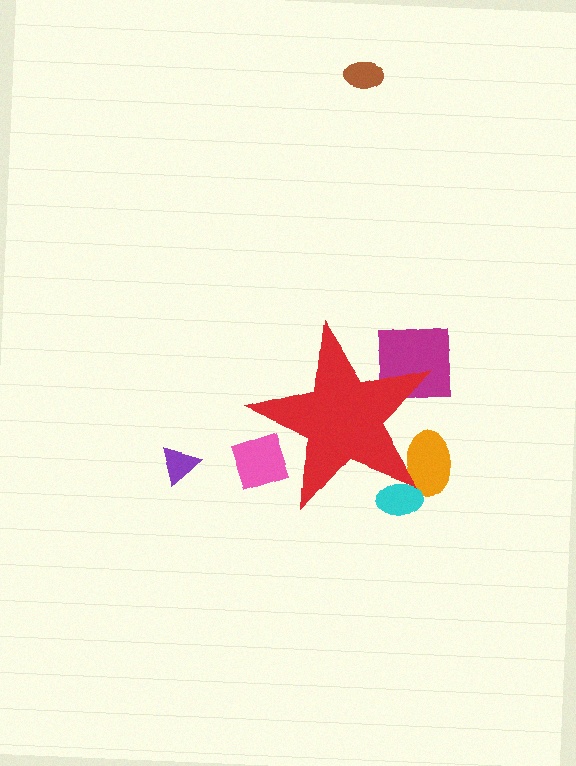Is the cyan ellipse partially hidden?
Yes, the cyan ellipse is partially hidden behind the red star.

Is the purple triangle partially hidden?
No, the purple triangle is fully visible.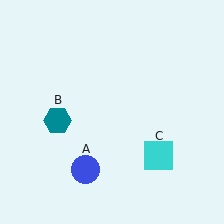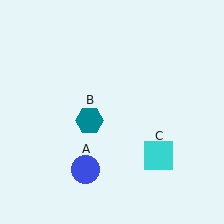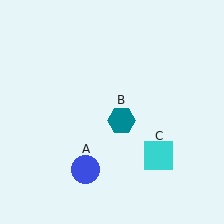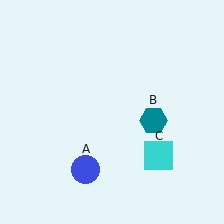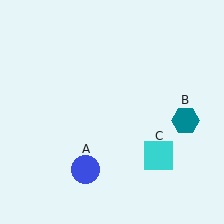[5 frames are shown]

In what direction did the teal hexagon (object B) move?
The teal hexagon (object B) moved right.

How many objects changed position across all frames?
1 object changed position: teal hexagon (object B).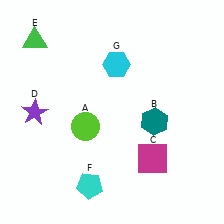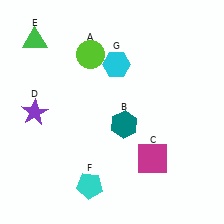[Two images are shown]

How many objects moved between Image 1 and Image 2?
2 objects moved between the two images.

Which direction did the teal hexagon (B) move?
The teal hexagon (B) moved left.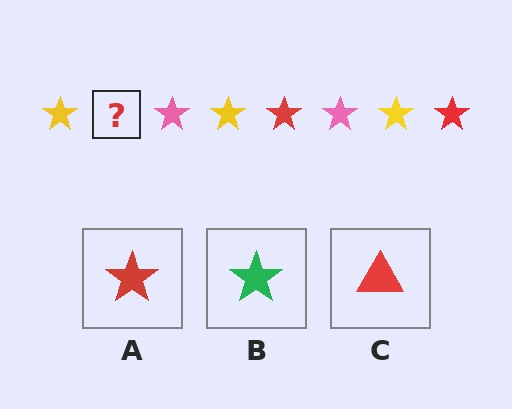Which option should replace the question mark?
Option A.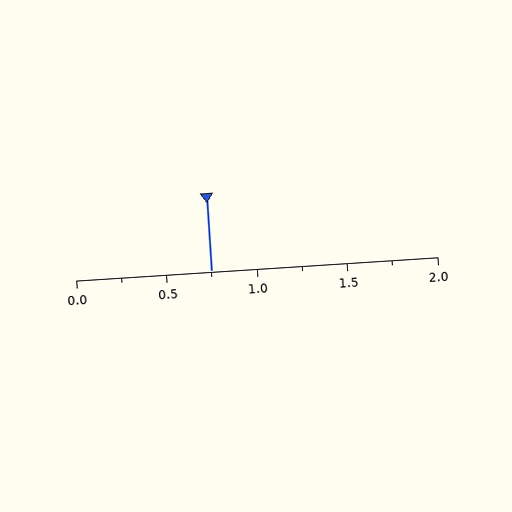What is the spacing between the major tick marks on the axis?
The major ticks are spaced 0.5 apart.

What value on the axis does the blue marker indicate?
The marker indicates approximately 0.75.